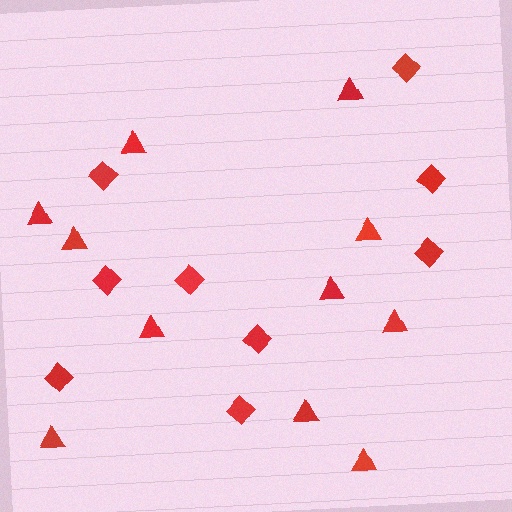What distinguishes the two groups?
There are 2 groups: one group of diamonds (9) and one group of triangles (11).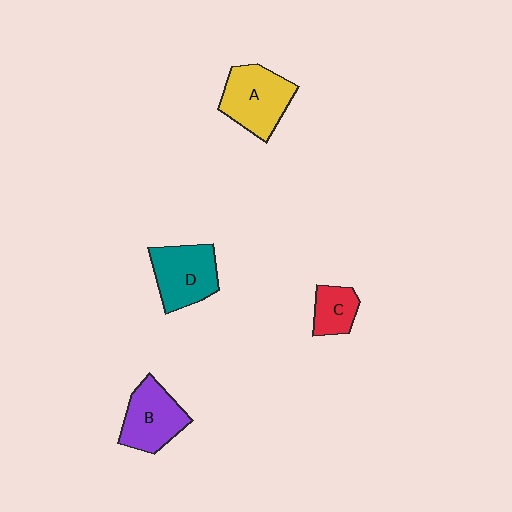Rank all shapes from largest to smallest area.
From largest to smallest: A (yellow), D (teal), B (purple), C (red).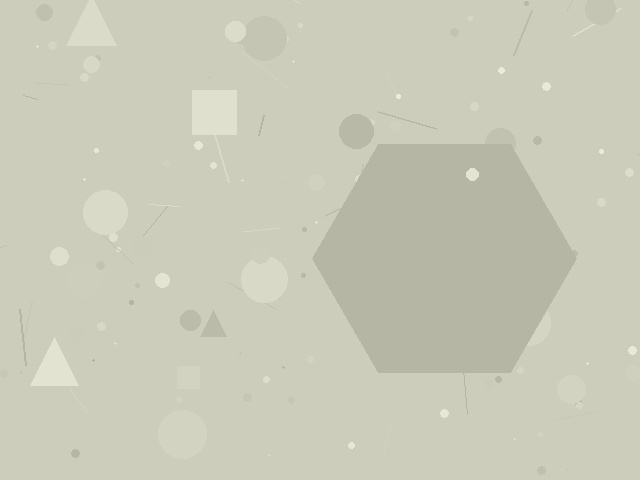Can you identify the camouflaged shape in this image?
The camouflaged shape is a hexagon.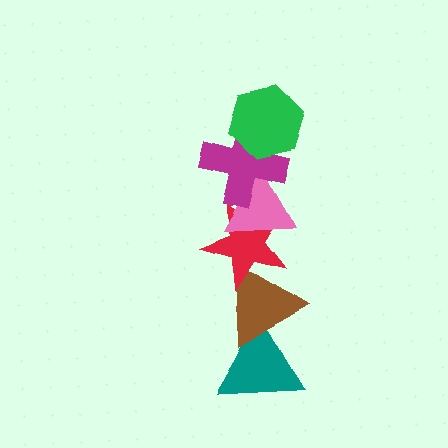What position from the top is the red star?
The red star is 4th from the top.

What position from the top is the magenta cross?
The magenta cross is 2nd from the top.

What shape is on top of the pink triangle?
The magenta cross is on top of the pink triangle.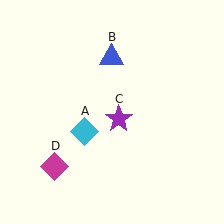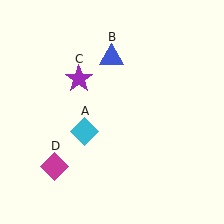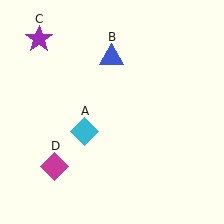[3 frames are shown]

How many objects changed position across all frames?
1 object changed position: purple star (object C).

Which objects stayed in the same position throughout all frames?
Cyan diamond (object A) and blue triangle (object B) and magenta diamond (object D) remained stationary.